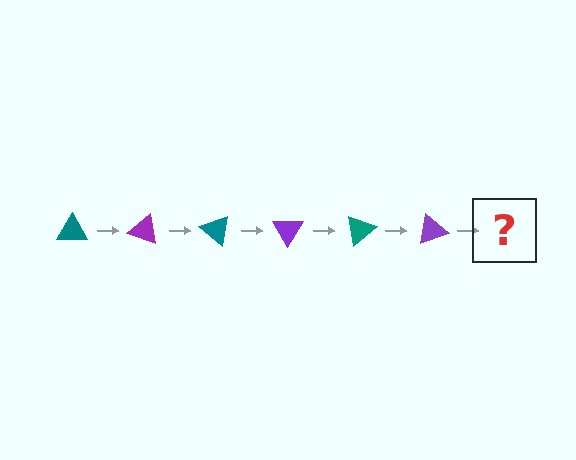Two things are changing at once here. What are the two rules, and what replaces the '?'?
The two rules are that it rotates 20 degrees each step and the color cycles through teal and purple. The '?' should be a teal triangle, rotated 120 degrees from the start.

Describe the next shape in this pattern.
It should be a teal triangle, rotated 120 degrees from the start.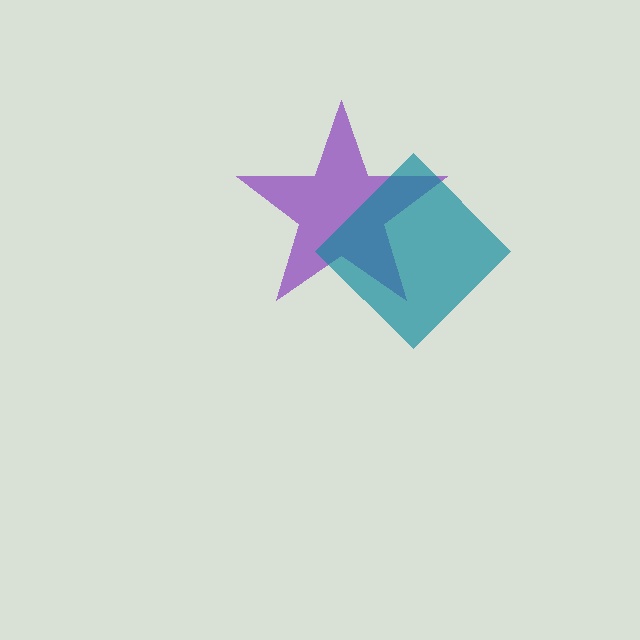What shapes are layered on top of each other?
The layered shapes are: a purple star, a teal diamond.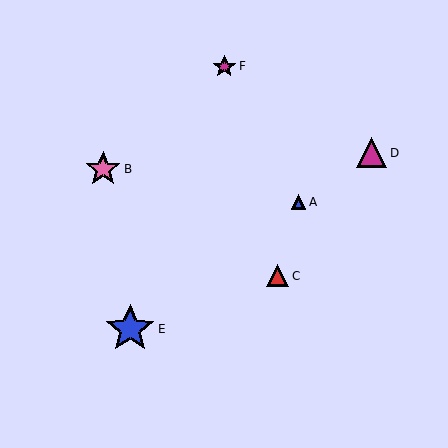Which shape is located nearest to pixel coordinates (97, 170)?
The pink star (labeled B) at (103, 169) is nearest to that location.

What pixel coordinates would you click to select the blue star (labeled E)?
Click at (130, 329) to select the blue star E.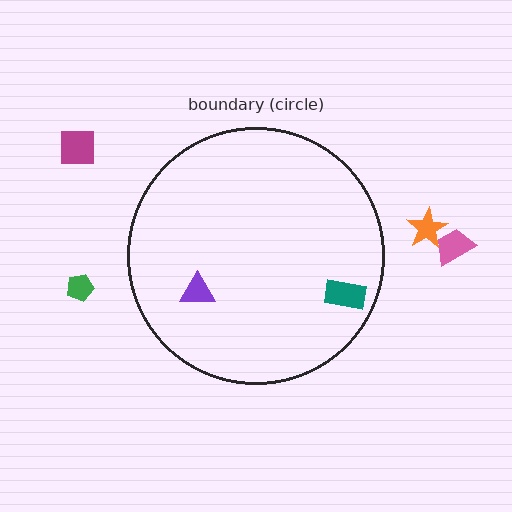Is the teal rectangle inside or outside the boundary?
Inside.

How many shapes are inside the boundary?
2 inside, 4 outside.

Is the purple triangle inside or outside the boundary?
Inside.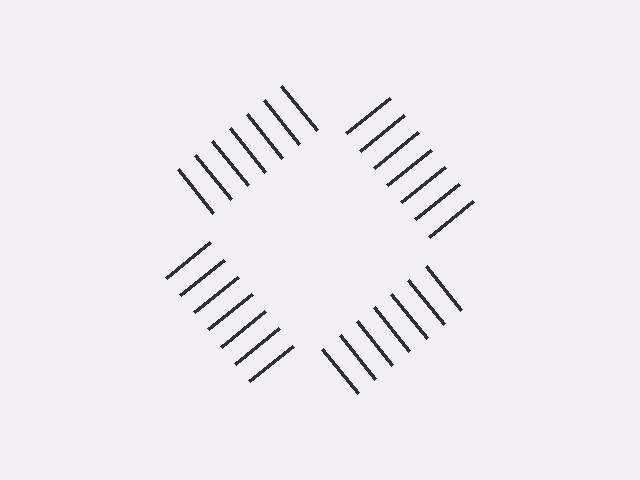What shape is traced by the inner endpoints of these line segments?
An illusory square — the line segments terminate on its edges but no continuous stroke is drawn.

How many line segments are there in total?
28 — 7 along each of the 4 edges.